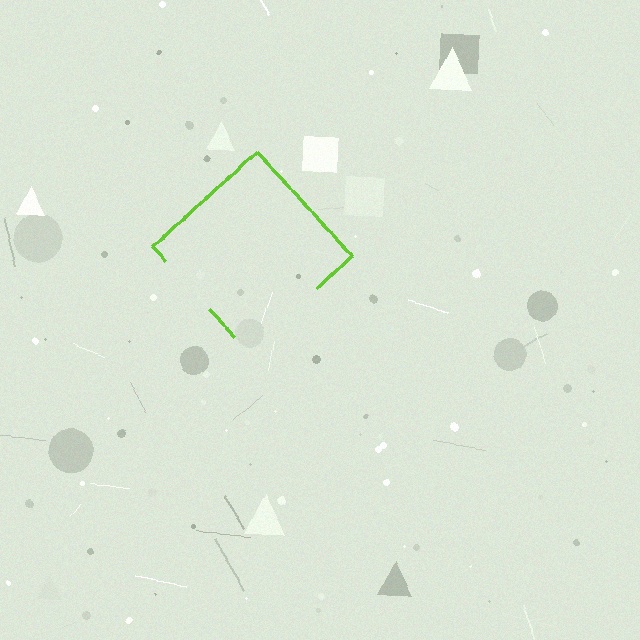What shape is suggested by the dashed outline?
The dashed outline suggests a diamond.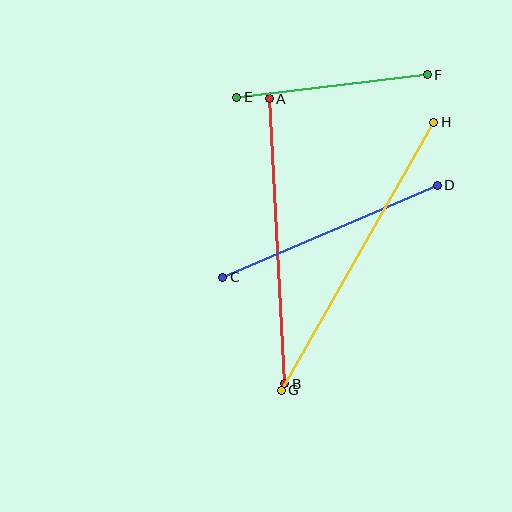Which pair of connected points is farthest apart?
Points G and H are farthest apart.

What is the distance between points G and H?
The distance is approximately 308 pixels.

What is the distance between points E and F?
The distance is approximately 192 pixels.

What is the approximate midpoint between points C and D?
The midpoint is at approximately (330, 231) pixels.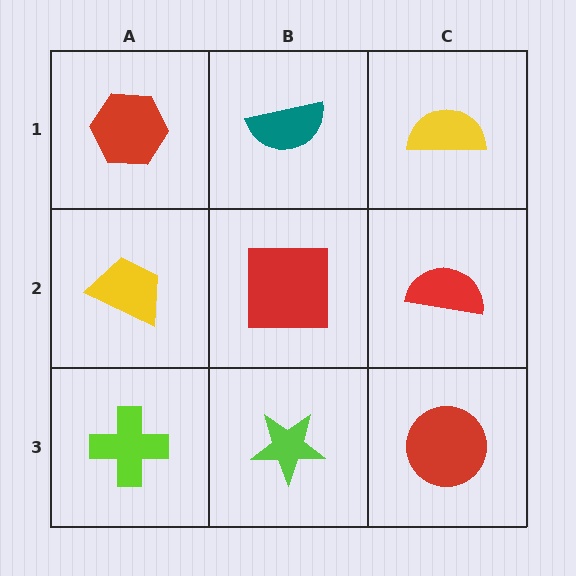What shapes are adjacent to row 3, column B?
A red square (row 2, column B), a lime cross (row 3, column A), a red circle (row 3, column C).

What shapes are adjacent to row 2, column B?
A teal semicircle (row 1, column B), a lime star (row 3, column B), a yellow trapezoid (row 2, column A), a red semicircle (row 2, column C).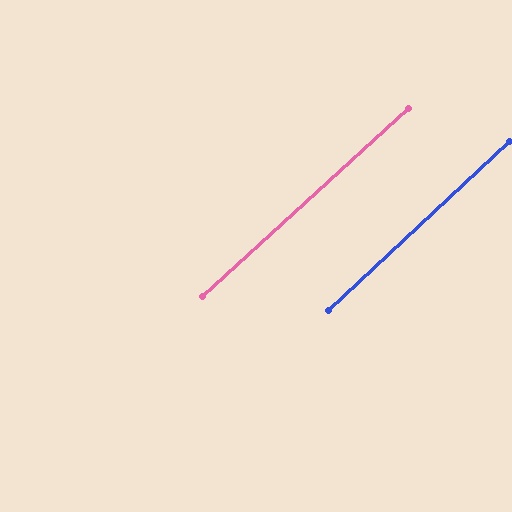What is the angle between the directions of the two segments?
Approximately 1 degree.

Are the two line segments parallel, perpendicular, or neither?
Parallel — their directions differ by only 0.8°.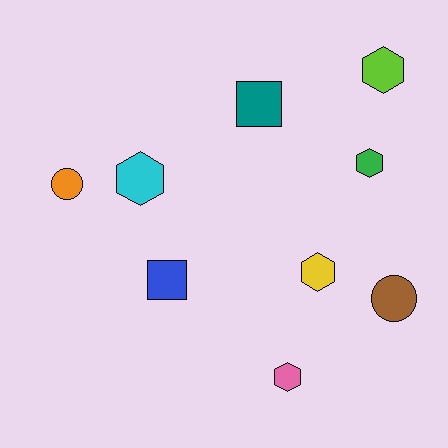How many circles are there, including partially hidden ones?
There are 2 circles.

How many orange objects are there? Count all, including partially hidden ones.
There is 1 orange object.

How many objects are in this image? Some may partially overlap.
There are 9 objects.